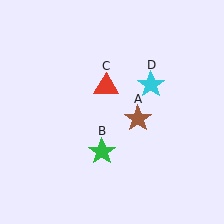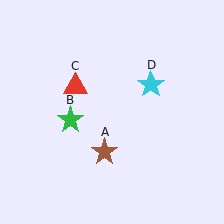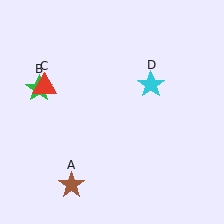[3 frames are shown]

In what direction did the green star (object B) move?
The green star (object B) moved up and to the left.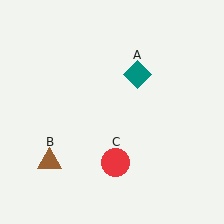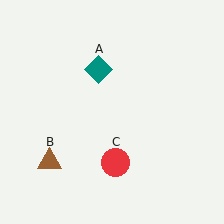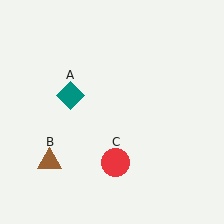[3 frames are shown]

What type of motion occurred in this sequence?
The teal diamond (object A) rotated counterclockwise around the center of the scene.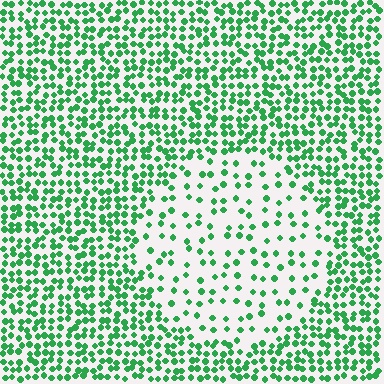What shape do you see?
I see a circle.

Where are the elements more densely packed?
The elements are more densely packed outside the circle boundary.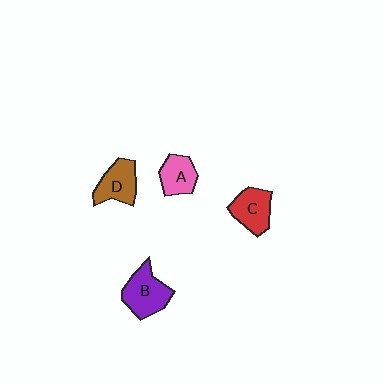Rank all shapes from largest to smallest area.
From largest to smallest: B (purple), D (brown), C (red), A (pink).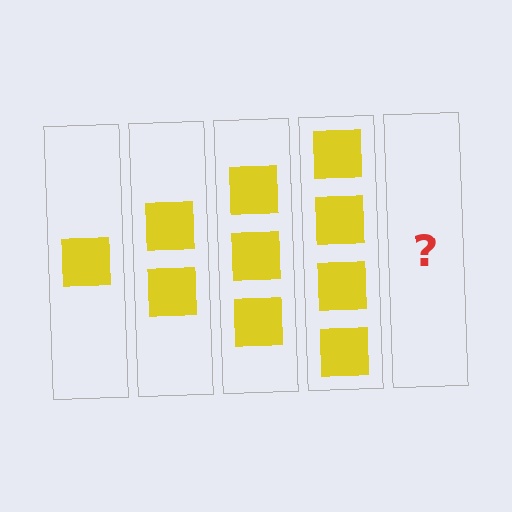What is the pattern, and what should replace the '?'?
The pattern is that each step adds one more square. The '?' should be 5 squares.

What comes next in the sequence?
The next element should be 5 squares.